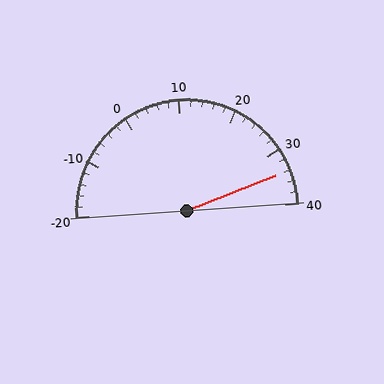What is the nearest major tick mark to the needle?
The nearest major tick mark is 30.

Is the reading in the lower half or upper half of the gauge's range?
The reading is in the upper half of the range (-20 to 40).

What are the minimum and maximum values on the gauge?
The gauge ranges from -20 to 40.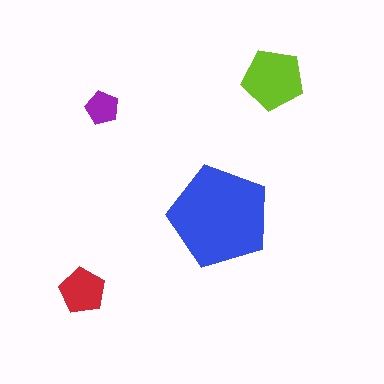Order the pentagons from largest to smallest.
the blue one, the lime one, the red one, the purple one.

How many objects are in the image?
There are 4 objects in the image.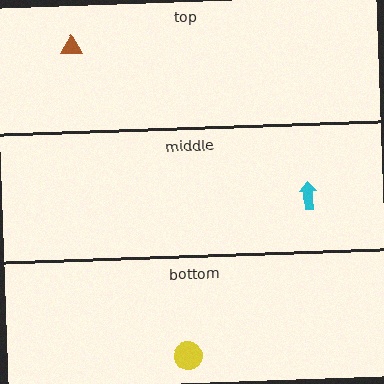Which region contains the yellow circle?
The bottom region.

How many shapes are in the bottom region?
1.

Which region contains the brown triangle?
The top region.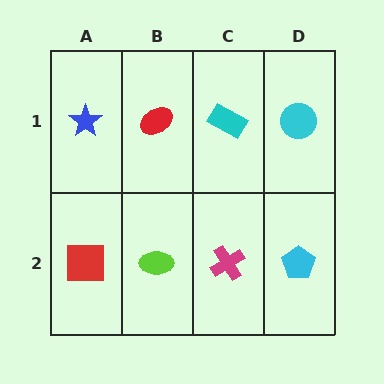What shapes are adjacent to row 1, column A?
A red square (row 2, column A), a red ellipse (row 1, column B).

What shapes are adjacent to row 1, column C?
A magenta cross (row 2, column C), a red ellipse (row 1, column B), a cyan circle (row 1, column D).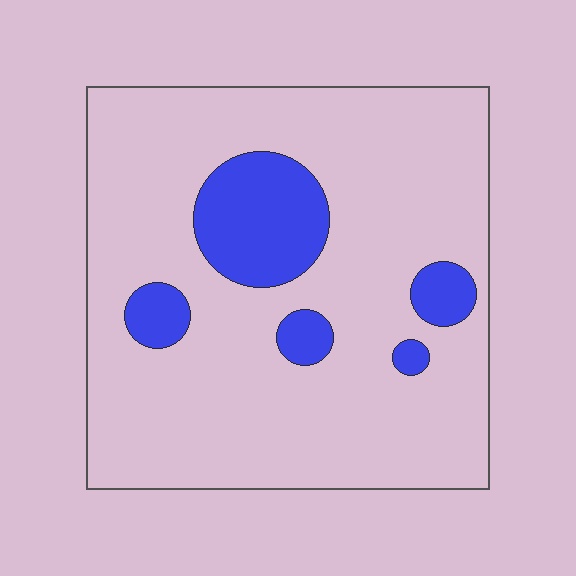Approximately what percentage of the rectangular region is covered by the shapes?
Approximately 15%.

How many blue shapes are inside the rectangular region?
5.